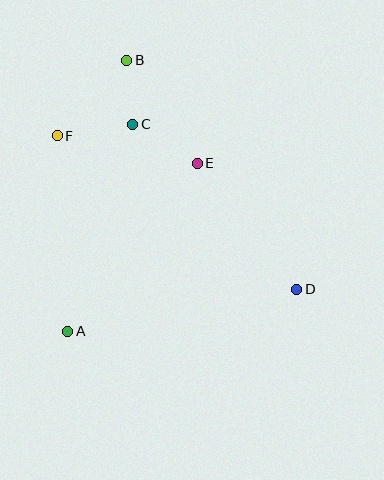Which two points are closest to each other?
Points B and C are closest to each other.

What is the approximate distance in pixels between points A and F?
The distance between A and F is approximately 196 pixels.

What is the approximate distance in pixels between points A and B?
The distance between A and B is approximately 277 pixels.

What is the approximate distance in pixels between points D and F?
The distance between D and F is approximately 285 pixels.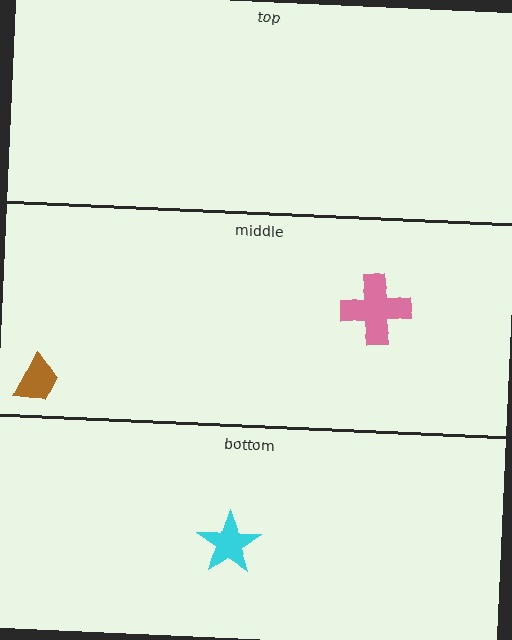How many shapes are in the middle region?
2.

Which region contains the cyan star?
The bottom region.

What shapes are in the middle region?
The brown trapezoid, the pink cross.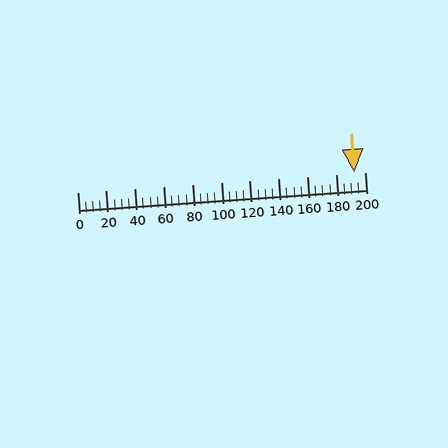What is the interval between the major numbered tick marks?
The major tick marks are spaced 20 units apart.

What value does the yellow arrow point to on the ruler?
The yellow arrow points to approximately 193.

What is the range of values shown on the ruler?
The ruler shows values from 0 to 200.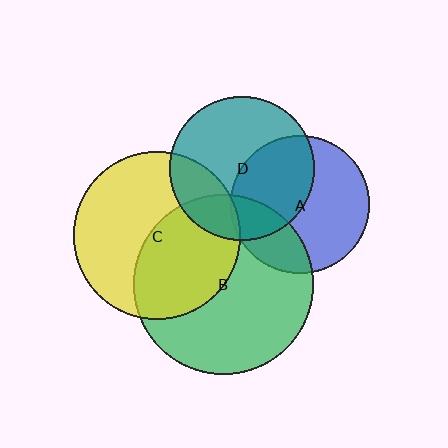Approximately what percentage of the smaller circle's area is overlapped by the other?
Approximately 20%.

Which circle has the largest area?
Circle B (green).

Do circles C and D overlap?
Yes.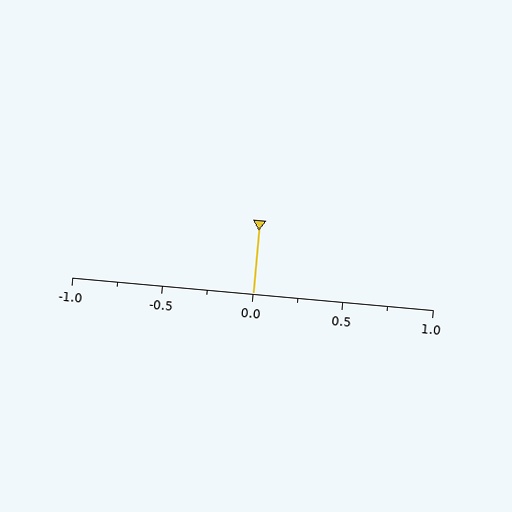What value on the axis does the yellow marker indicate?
The marker indicates approximately 0.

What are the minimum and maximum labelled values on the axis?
The axis runs from -1.0 to 1.0.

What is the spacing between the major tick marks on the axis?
The major ticks are spaced 0.5 apart.